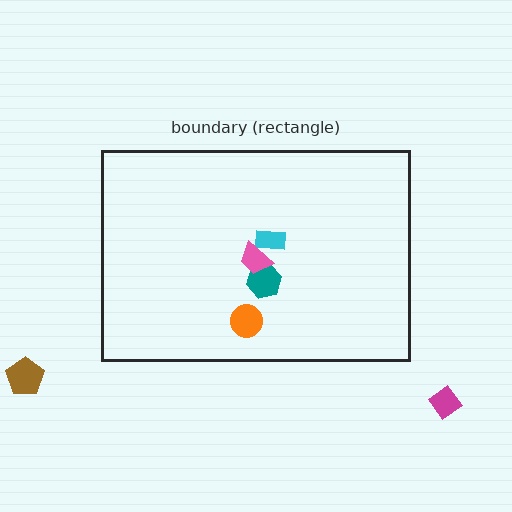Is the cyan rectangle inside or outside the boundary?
Inside.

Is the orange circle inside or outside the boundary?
Inside.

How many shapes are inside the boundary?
4 inside, 2 outside.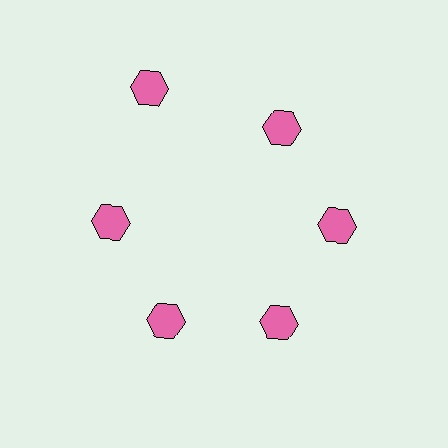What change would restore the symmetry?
The symmetry would be restored by moving it inward, back onto the ring so that all 6 hexagons sit at equal angles and equal distance from the center.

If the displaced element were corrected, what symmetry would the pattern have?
It would have 6-fold rotational symmetry — the pattern would map onto itself every 60 degrees.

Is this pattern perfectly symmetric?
No. The 6 pink hexagons are arranged in a ring, but one element near the 11 o'clock position is pushed outward from the center, breaking the 6-fold rotational symmetry.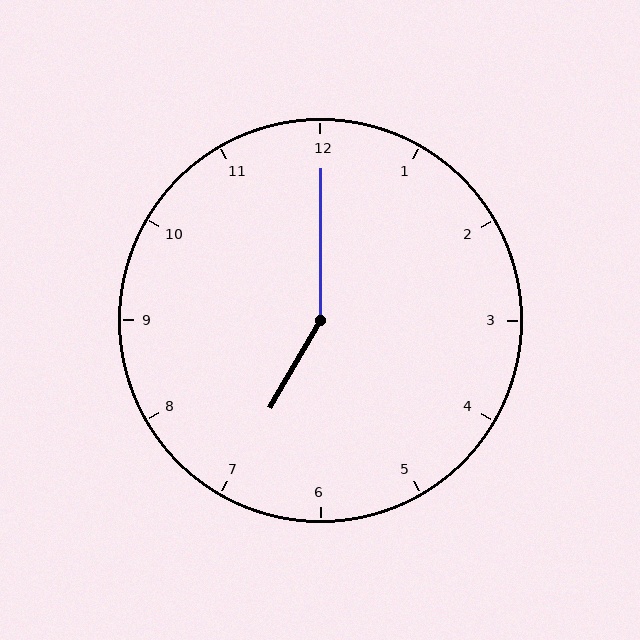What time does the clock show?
7:00.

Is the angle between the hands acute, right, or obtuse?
It is obtuse.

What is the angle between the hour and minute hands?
Approximately 150 degrees.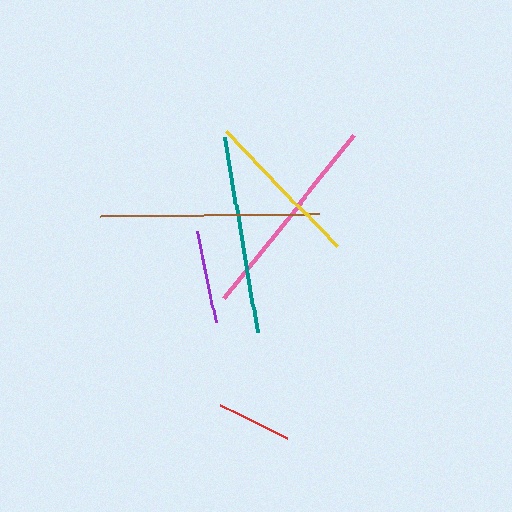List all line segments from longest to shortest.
From longest to shortest: brown, pink, teal, yellow, purple, red.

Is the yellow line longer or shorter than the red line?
The yellow line is longer than the red line.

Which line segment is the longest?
The brown line is the longest at approximately 219 pixels.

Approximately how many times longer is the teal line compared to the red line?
The teal line is approximately 2.7 times the length of the red line.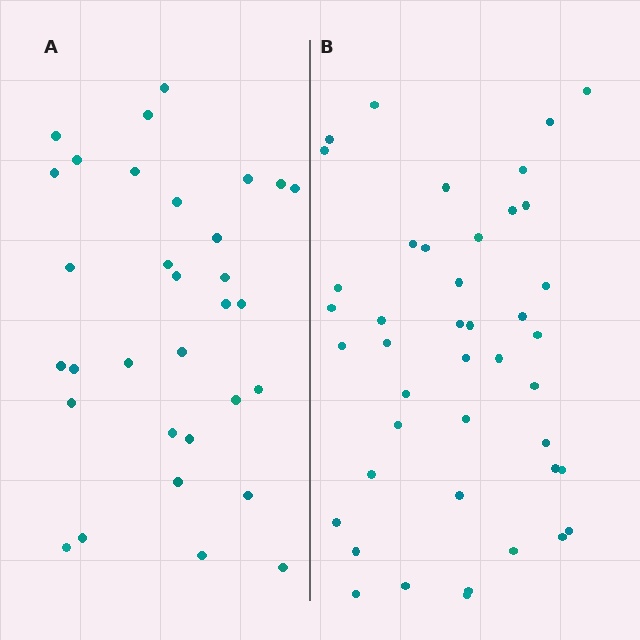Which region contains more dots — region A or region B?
Region B (the right region) has more dots.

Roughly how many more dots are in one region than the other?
Region B has roughly 12 or so more dots than region A.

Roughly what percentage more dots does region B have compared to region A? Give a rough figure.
About 35% more.